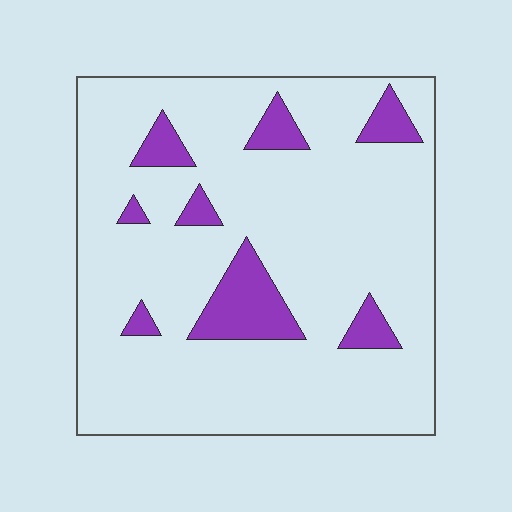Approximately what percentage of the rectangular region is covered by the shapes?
Approximately 15%.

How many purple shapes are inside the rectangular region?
8.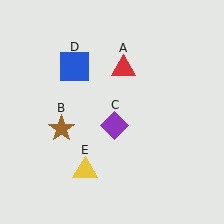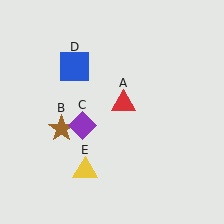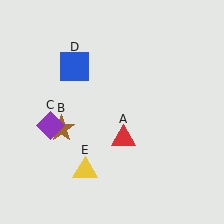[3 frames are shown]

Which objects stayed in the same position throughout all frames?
Brown star (object B) and blue square (object D) and yellow triangle (object E) remained stationary.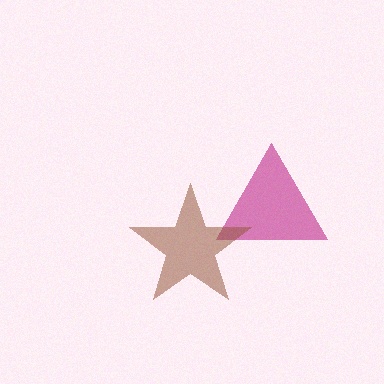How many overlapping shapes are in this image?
There are 2 overlapping shapes in the image.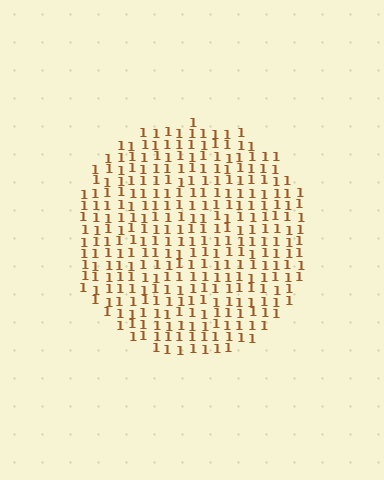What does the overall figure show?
The overall figure shows a circle.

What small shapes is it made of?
It is made of small digit 1's.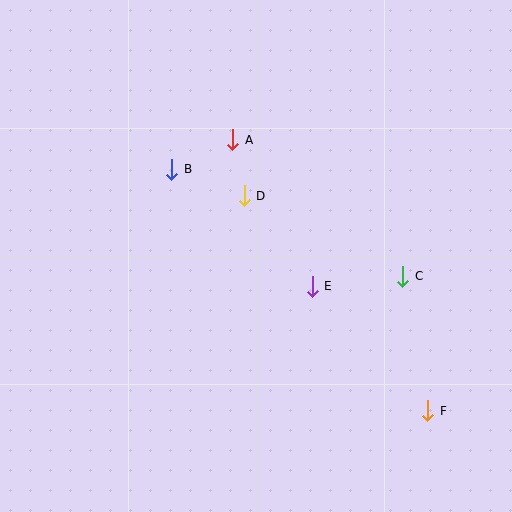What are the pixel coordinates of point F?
Point F is at (428, 411).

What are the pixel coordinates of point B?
Point B is at (172, 169).